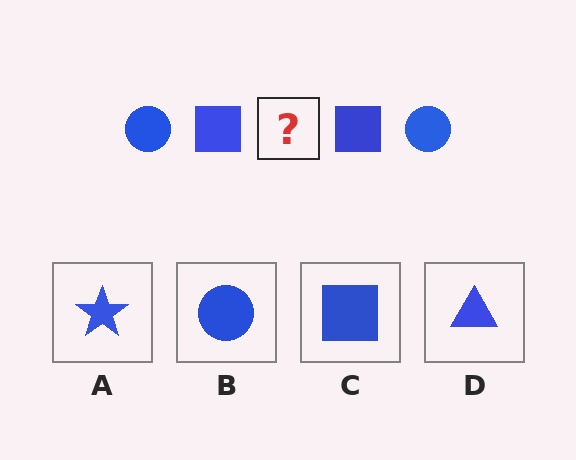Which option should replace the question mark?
Option B.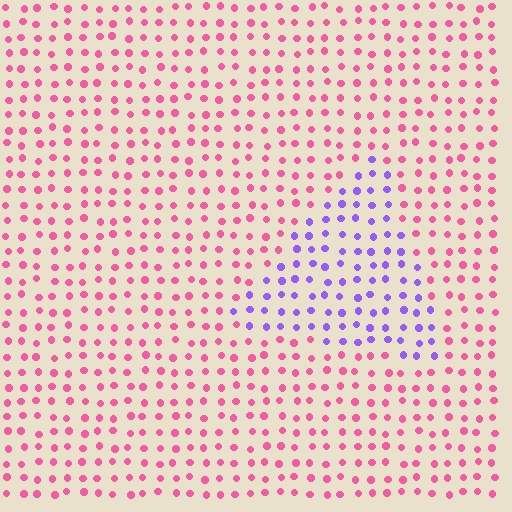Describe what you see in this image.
The image is filled with small pink elements in a uniform arrangement. A triangle-shaped region is visible where the elements are tinted to a slightly different hue, forming a subtle color boundary.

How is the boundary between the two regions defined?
The boundary is defined purely by a slight shift in hue (about 68 degrees). Spacing, size, and orientation are identical on both sides.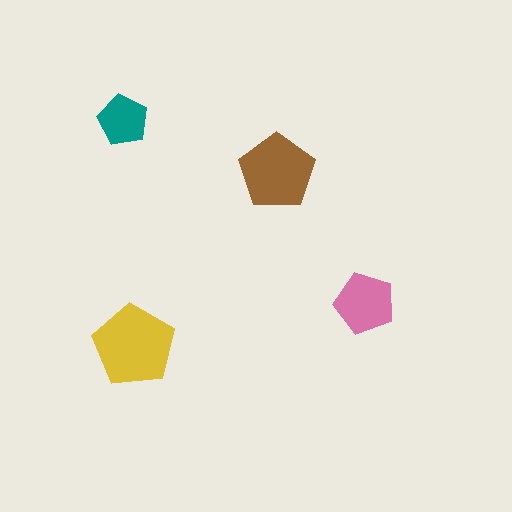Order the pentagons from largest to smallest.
the yellow one, the brown one, the pink one, the teal one.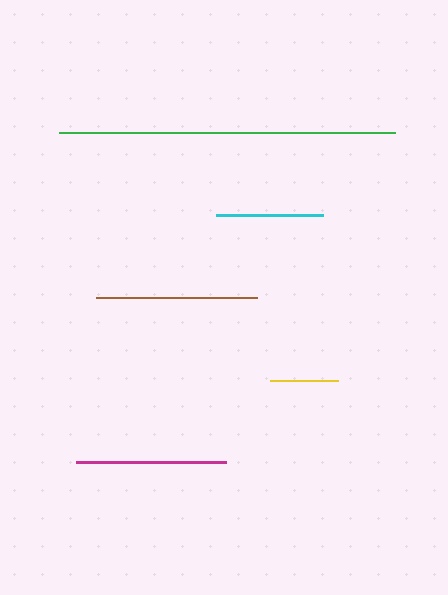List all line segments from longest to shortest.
From longest to shortest: green, brown, magenta, cyan, yellow.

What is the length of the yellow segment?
The yellow segment is approximately 68 pixels long.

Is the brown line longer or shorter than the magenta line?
The brown line is longer than the magenta line.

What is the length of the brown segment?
The brown segment is approximately 161 pixels long.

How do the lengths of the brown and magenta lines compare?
The brown and magenta lines are approximately the same length.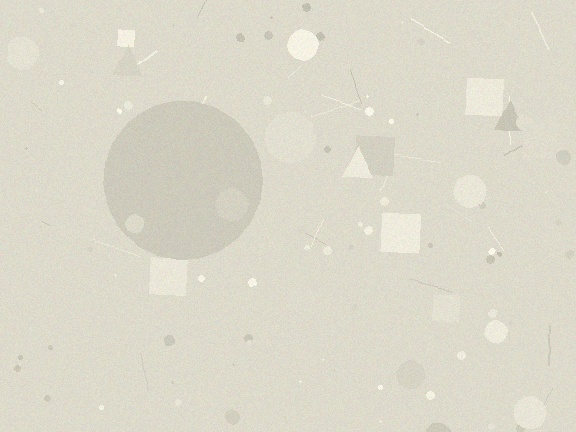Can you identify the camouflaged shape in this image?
The camouflaged shape is a circle.